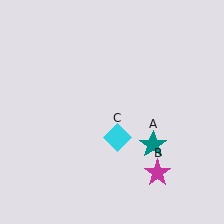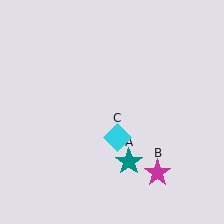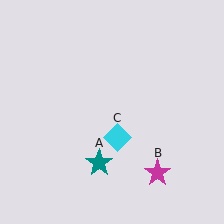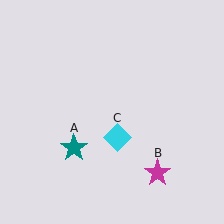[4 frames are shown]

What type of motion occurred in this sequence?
The teal star (object A) rotated clockwise around the center of the scene.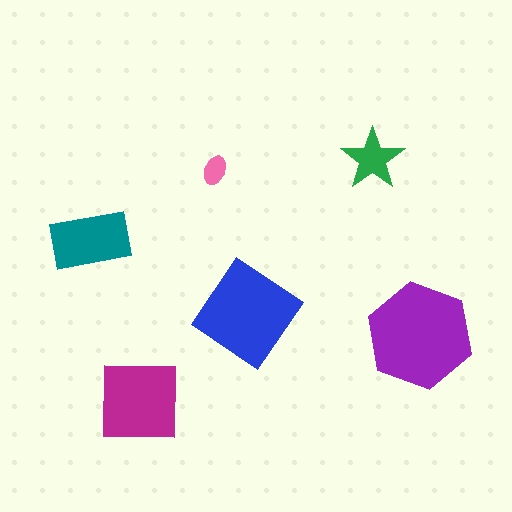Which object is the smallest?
The pink ellipse.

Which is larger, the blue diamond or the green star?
The blue diamond.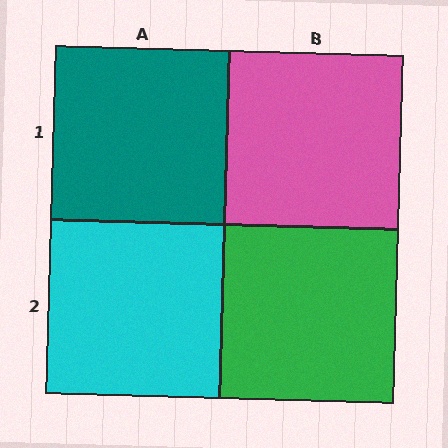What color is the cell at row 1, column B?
Pink.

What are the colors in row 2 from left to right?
Cyan, green.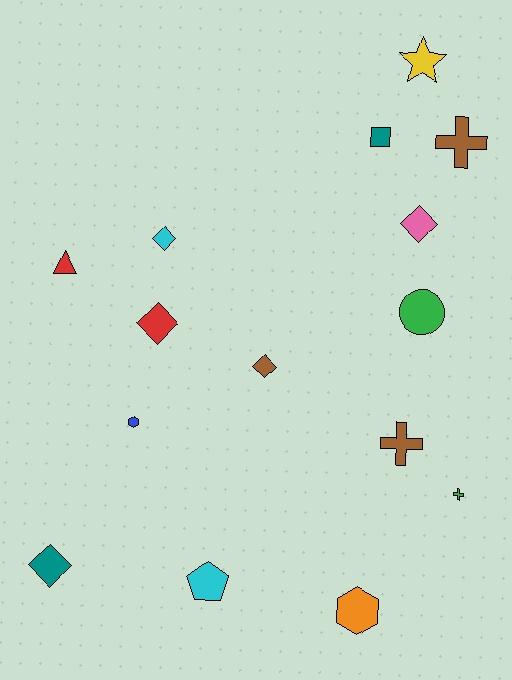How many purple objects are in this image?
There are no purple objects.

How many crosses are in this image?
There are 3 crosses.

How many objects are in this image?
There are 15 objects.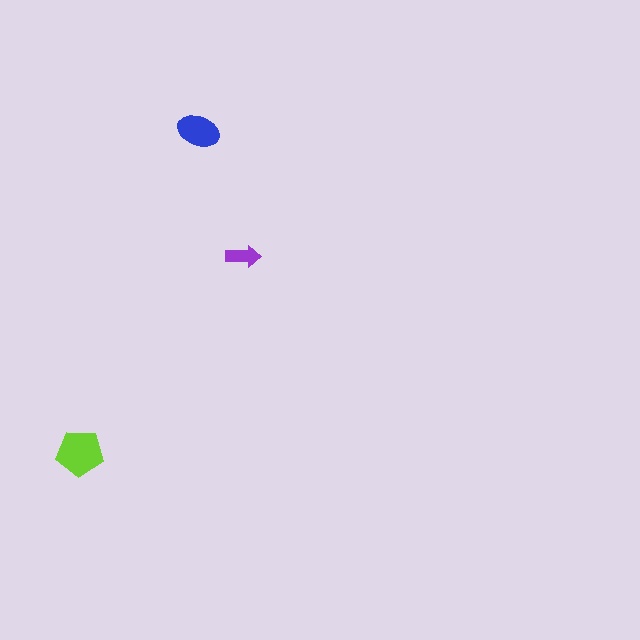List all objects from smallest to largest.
The purple arrow, the blue ellipse, the lime pentagon.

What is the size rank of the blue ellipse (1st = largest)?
2nd.